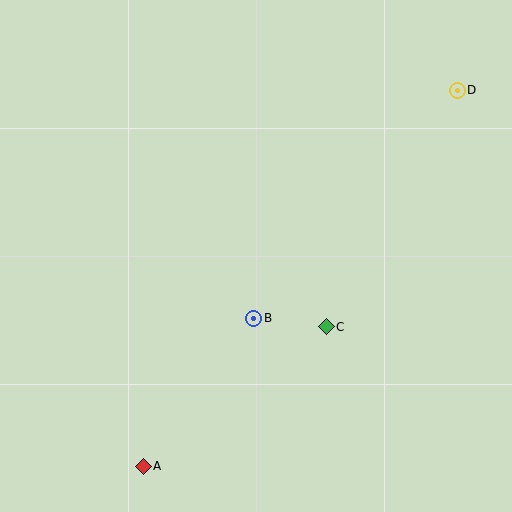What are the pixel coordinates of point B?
Point B is at (254, 318).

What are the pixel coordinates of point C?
Point C is at (326, 327).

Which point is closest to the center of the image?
Point B at (254, 318) is closest to the center.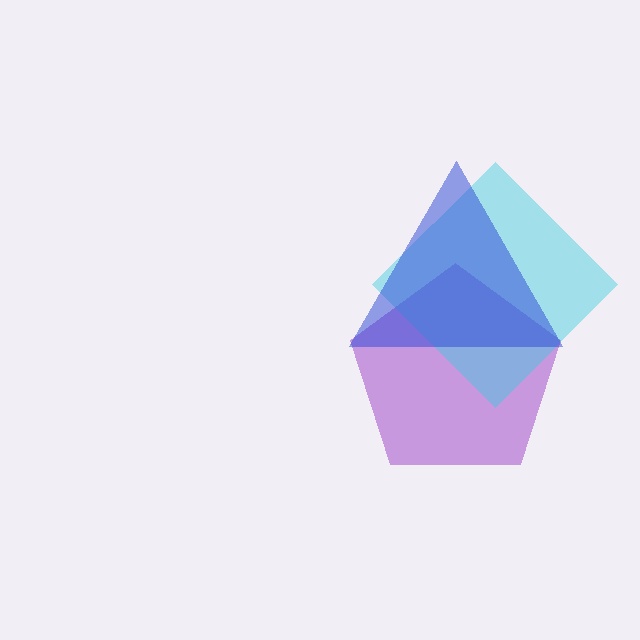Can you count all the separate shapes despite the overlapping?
Yes, there are 3 separate shapes.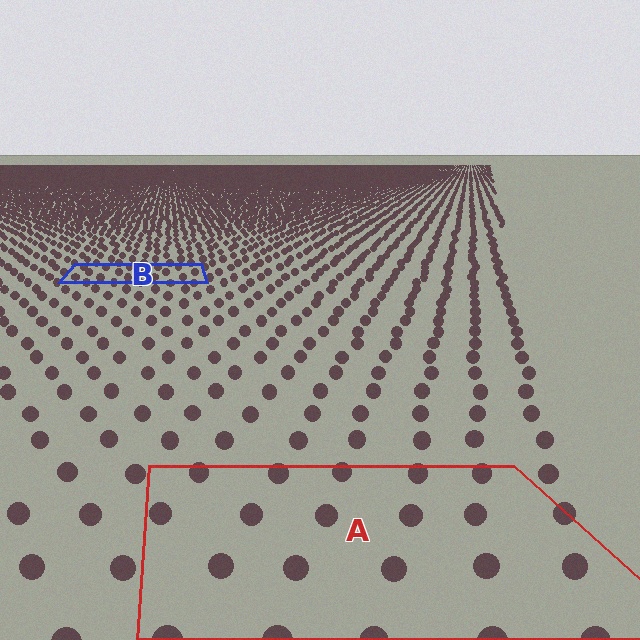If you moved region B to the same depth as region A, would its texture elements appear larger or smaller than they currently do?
They would appear larger. At a closer depth, the same texture elements are projected at a bigger on-screen size.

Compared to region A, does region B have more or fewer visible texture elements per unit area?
Region B has more texture elements per unit area — they are packed more densely because it is farther away.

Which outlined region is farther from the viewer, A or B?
Region B is farther from the viewer — the texture elements inside it appear smaller and more densely packed.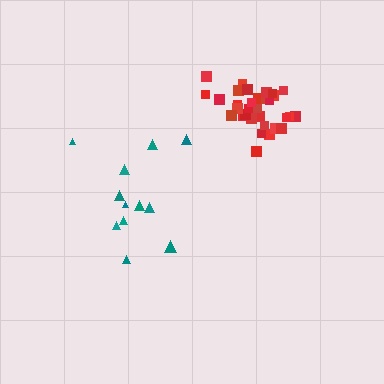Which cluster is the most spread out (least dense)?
Teal.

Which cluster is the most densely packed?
Red.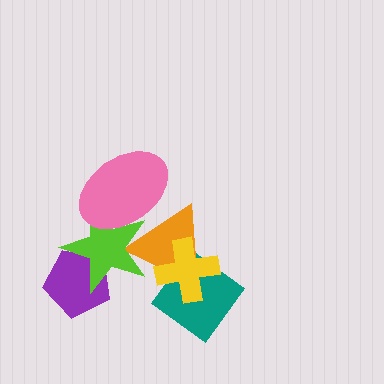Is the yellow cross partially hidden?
No, no other shape covers it.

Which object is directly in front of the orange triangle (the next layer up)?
The lime star is directly in front of the orange triangle.